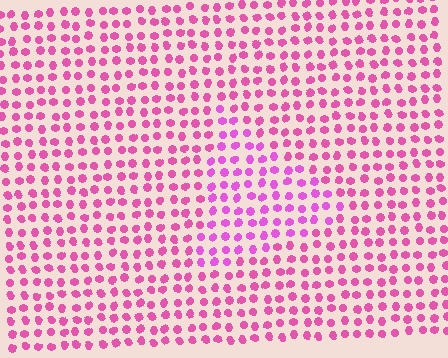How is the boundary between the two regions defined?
The boundary is defined purely by a slight shift in hue (about 21 degrees). Spacing, size, and orientation are identical on both sides.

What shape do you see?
I see a triangle.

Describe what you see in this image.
The image is filled with small pink elements in a uniform arrangement. A triangle-shaped region is visible where the elements are tinted to a slightly different hue, forming a subtle color boundary.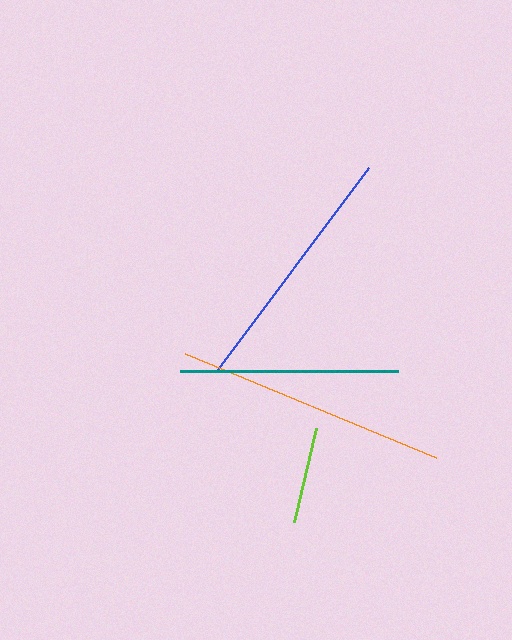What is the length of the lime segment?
The lime segment is approximately 96 pixels long.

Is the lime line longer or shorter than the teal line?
The teal line is longer than the lime line.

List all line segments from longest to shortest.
From longest to shortest: orange, blue, teal, lime.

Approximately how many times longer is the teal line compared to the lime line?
The teal line is approximately 2.3 times the length of the lime line.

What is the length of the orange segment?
The orange segment is approximately 272 pixels long.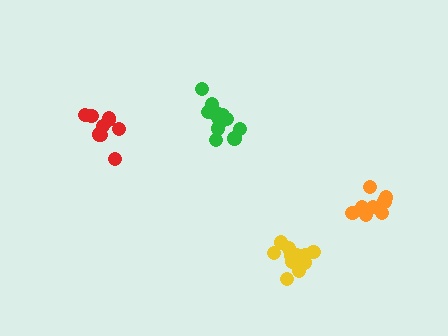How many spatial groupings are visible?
There are 4 spatial groupings.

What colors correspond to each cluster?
The clusters are colored: red, green, orange, yellow.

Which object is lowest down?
The yellow cluster is bottommost.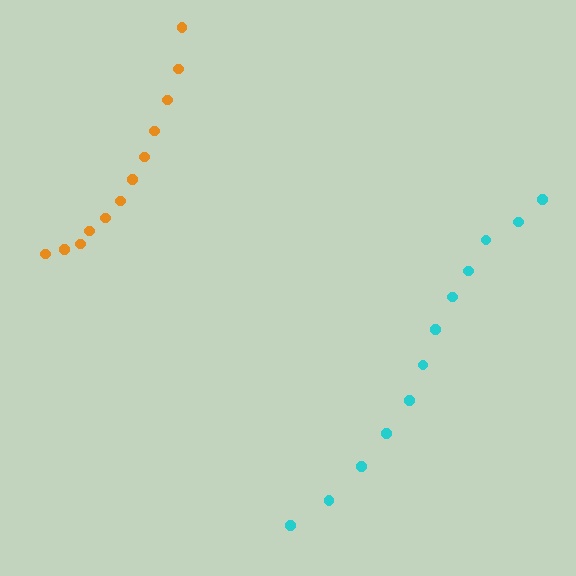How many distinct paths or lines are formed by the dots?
There are 2 distinct paths.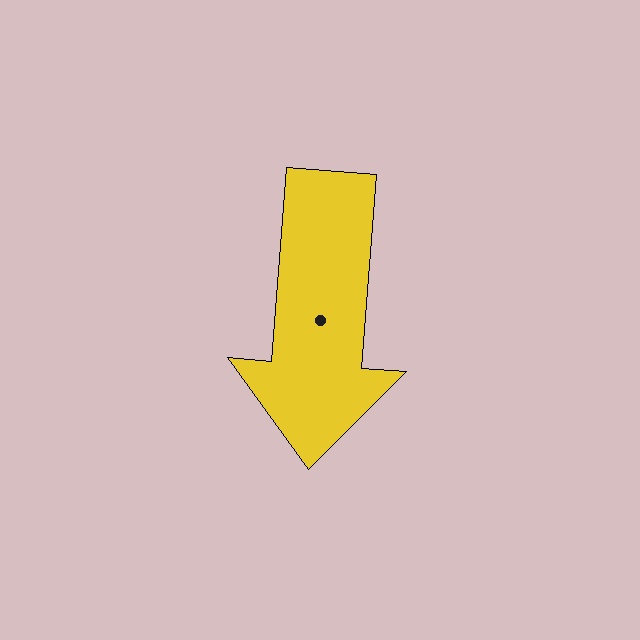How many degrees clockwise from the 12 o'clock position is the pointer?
Approximately 184 degrees.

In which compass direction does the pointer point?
South.